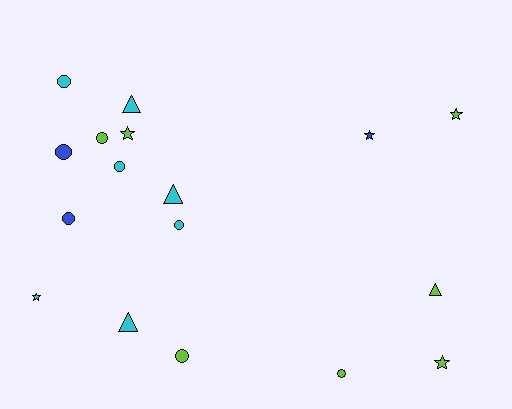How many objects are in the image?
There are 17 objects.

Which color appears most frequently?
Lime, with 7 objects.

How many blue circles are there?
There are 2 blue circles.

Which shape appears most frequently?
Circle, with 8 objects.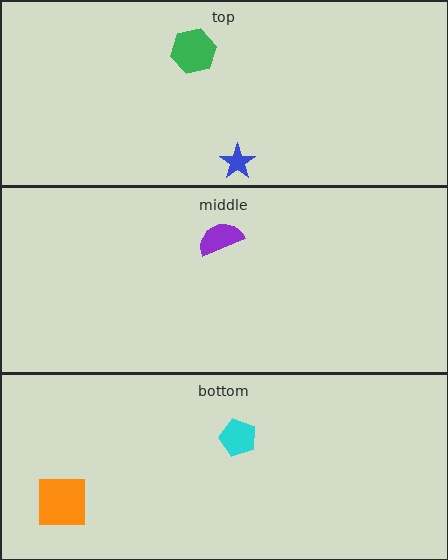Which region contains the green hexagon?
The top region.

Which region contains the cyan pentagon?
The bottom region.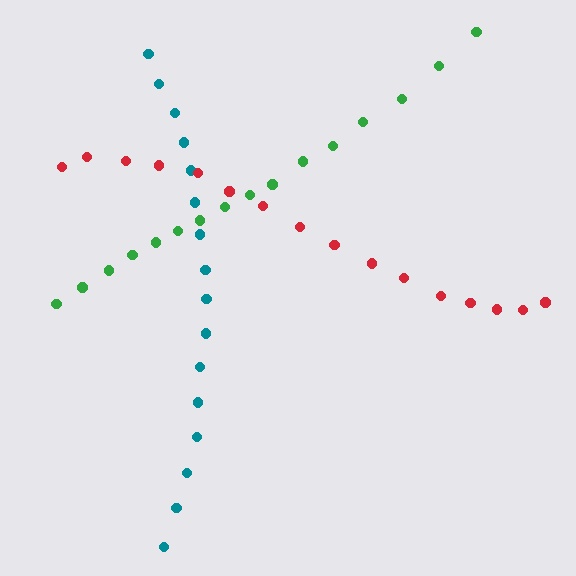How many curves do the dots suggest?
There are 3 distinct paths.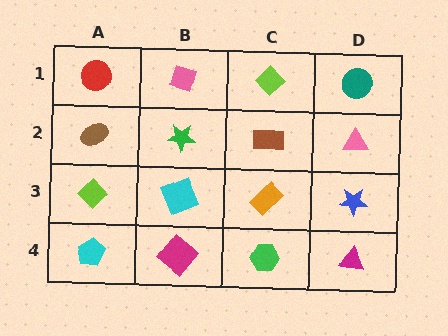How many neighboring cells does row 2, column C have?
4.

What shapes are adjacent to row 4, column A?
A lime diamond (row 3, column A), a magenta diamond (row 4, column B).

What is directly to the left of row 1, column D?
A lime diamond.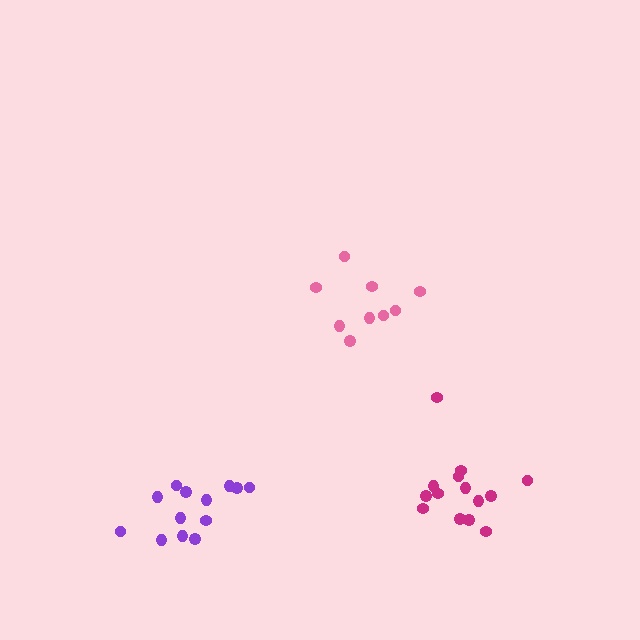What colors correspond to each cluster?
The clusters are colored: pink, purple, magenta.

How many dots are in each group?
Group 1: 9 dots, Group 2: 13 dots, Group 3: 14 dots (36 total).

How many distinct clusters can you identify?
There are 3 distinct clusters.